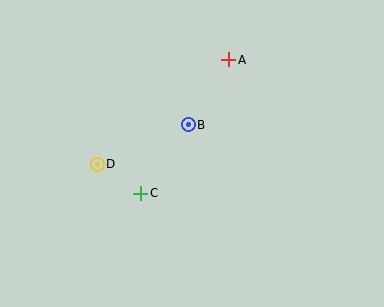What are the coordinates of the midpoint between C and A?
The midpoint between C and A is at (185, 126).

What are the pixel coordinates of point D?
Point D is at (97, 164).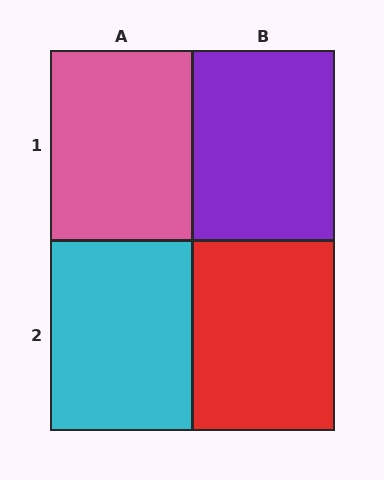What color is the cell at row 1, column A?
Pink.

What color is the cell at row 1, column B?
Purple.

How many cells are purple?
1 cell is purple.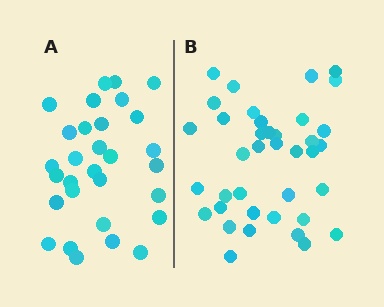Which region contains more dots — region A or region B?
Region B (the right region) has more dots.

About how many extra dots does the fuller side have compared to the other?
Region B has roughly 8 or so more dots than region A.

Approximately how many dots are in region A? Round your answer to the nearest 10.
About 30 dots.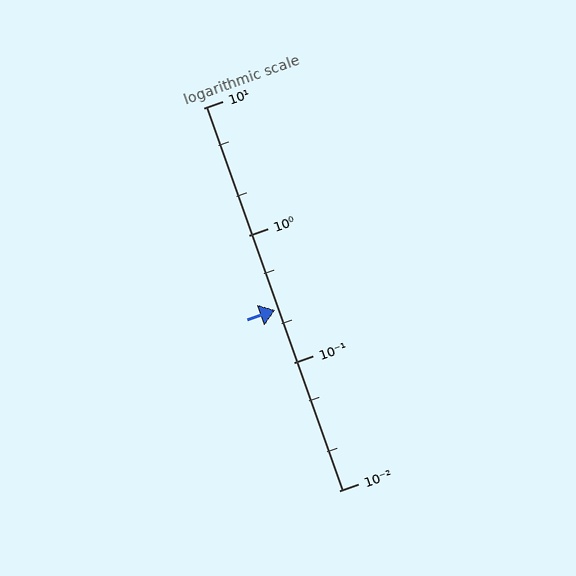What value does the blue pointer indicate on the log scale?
The pointer indicates approximately 0.26.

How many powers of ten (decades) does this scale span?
The scale spans 3 decades, from 0.01 to 10.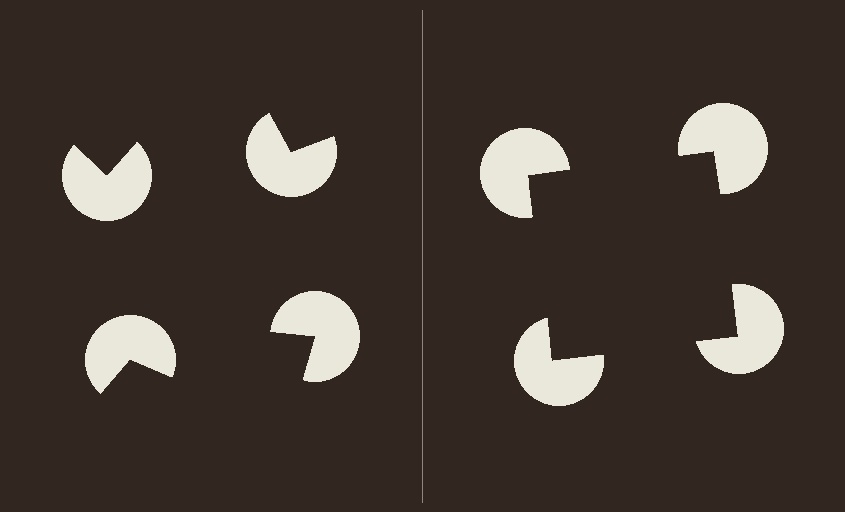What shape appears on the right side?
An illusory square.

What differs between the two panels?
The pac-man discs are positioned identically on both sides; only the wedge orientations differ. On the right they align to a square; on the left they are misaligned.